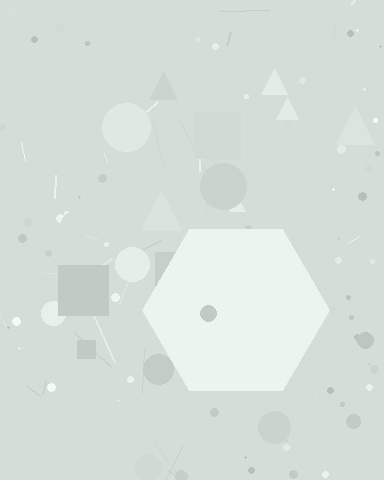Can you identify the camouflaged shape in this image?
The camouflaged shape is a hexagon.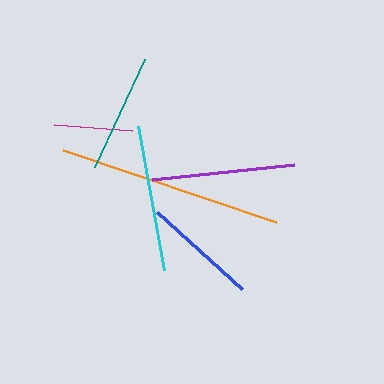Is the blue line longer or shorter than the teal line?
The teal line is longer than the blue line.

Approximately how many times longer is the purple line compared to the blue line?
The purple line is approximately 1.2 times the length of the blue line.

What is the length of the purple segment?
The purple segment is approximately 143 pixels long.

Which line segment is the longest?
The orange line is the longest at approximately 224 pixels.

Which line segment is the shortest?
The magenta line is the shortest at approximately 78 pixels.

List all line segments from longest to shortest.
From longest to shortest: orange, cyan, purple, teal, blue, magenta.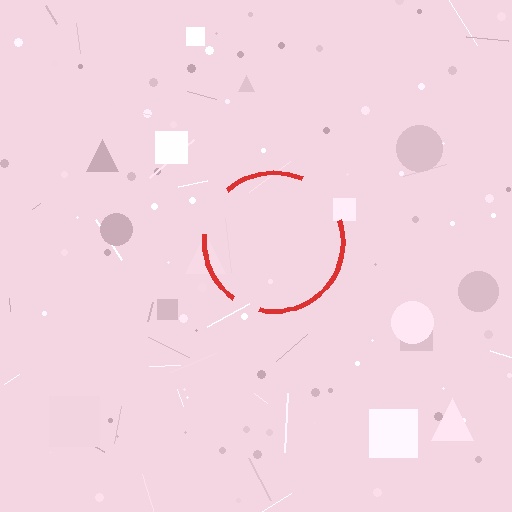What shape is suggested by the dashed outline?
The dashed outline suggests a circle.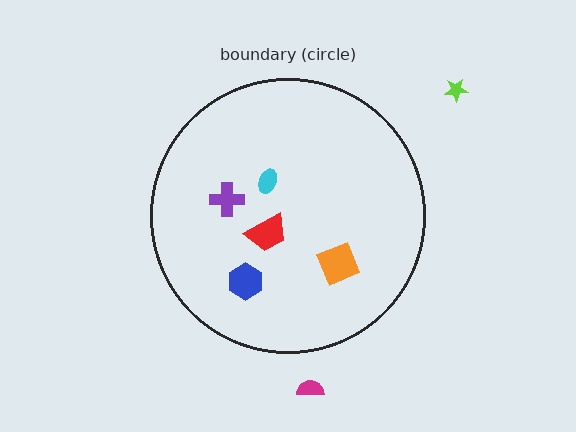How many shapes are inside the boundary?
5 inside, 2 outside.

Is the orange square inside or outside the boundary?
Inside.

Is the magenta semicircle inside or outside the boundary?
Outside.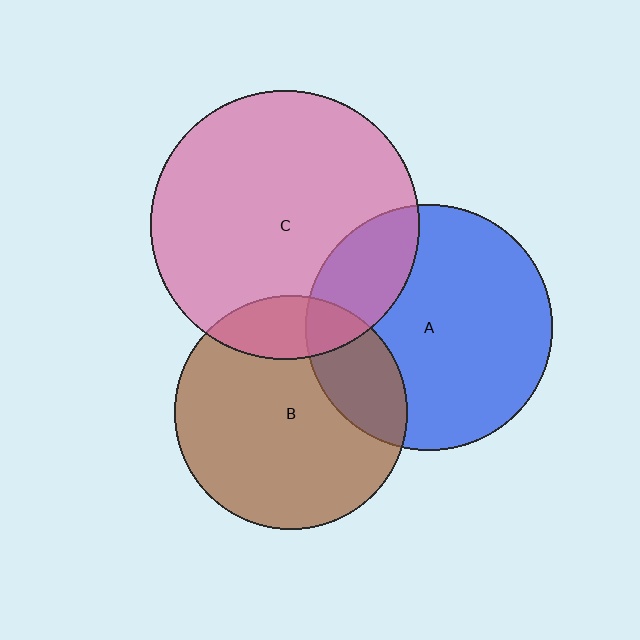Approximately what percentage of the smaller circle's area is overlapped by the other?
Approximately 15%.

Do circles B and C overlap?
Yes.